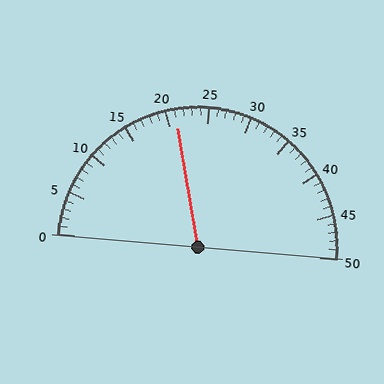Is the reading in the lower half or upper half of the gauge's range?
The reading is in the lower half of the range (0 to 50).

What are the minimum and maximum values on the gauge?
The gauge ranges from 0 to 50.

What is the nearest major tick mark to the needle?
The nearest major tick mark is 20.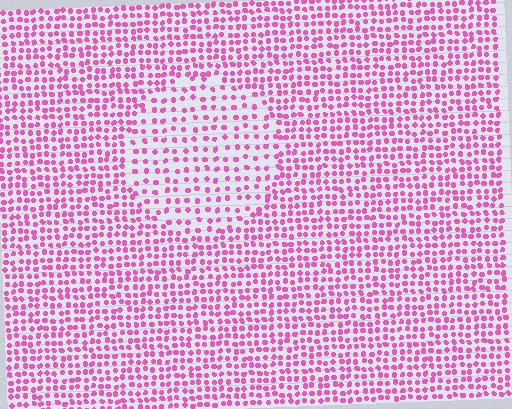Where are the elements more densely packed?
The elements are more densely packed outside the circle boundary.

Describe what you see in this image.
The image contains small pink elements arranged at two different densities. A circle-shaped region is visible where the elements are less densely packed than the surrounding area.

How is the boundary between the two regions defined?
The boundary is defined by a change in element density (approximately 1.8x ratio). All elements are the same color, size, and shape.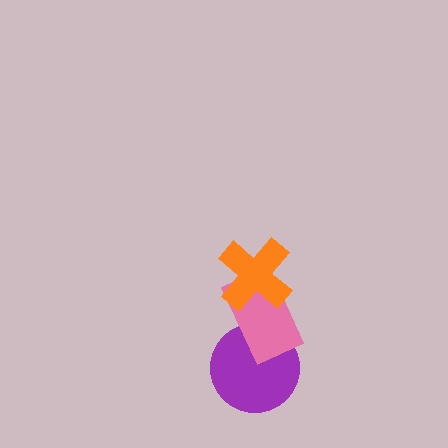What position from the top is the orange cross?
The orange cross is 1st from the top.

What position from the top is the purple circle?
The purple circle is 3rd from the top.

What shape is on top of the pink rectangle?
The orange cross is on top of the pink rectangle.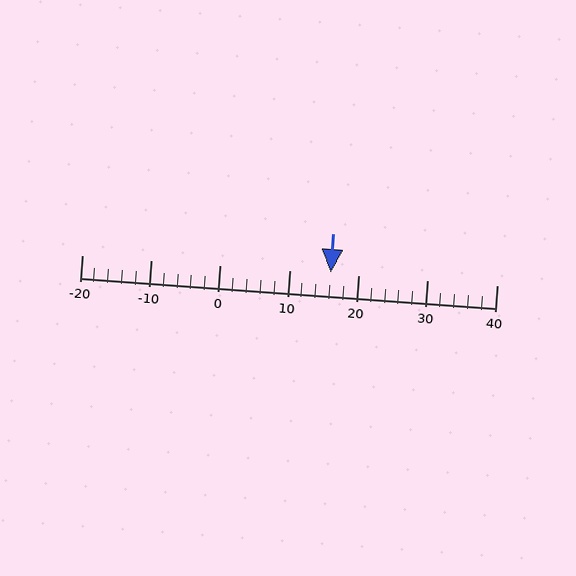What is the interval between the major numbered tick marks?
The major tick marks are spaced 10 units apart.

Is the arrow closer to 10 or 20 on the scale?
The arrow is closer to 20.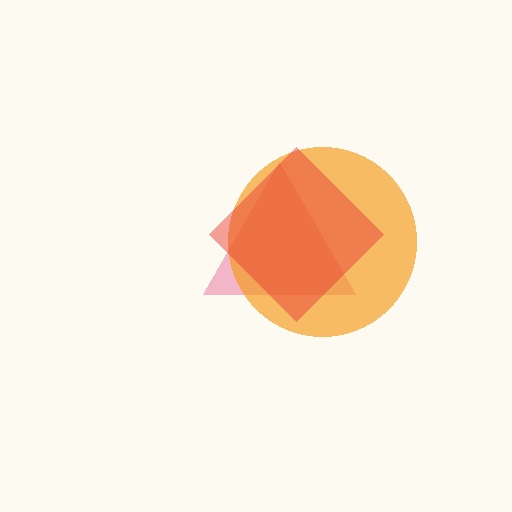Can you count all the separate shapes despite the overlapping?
Yes, there are 3 separate shapes.